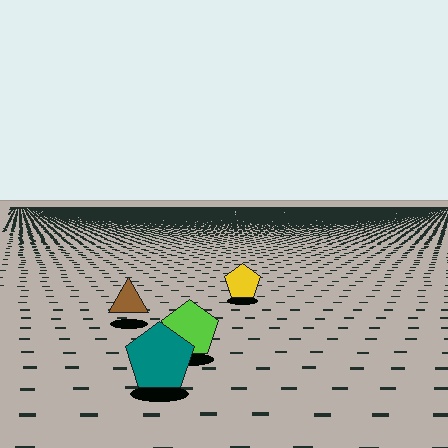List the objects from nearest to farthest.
From nearest to farthest: the teal pentagon, the lime pentagon, the brown triangle, the yellow pentagon.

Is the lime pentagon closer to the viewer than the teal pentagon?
No. The teal pentagon is closer — you can tell from the texture gradient: the ground texture is coarser near it.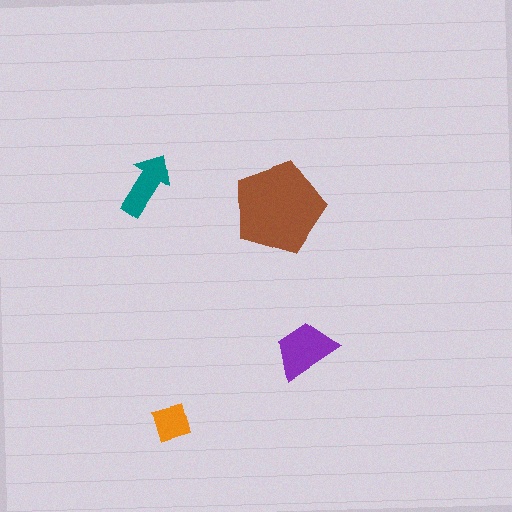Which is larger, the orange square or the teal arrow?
The teal arrow.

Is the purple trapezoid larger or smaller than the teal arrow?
Larger.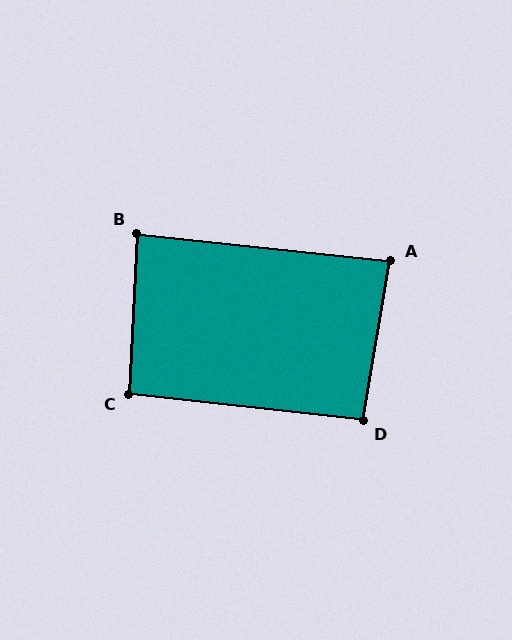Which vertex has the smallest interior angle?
A, at approximately 87 degrees.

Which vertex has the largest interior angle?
C, at approximately 93 degrees.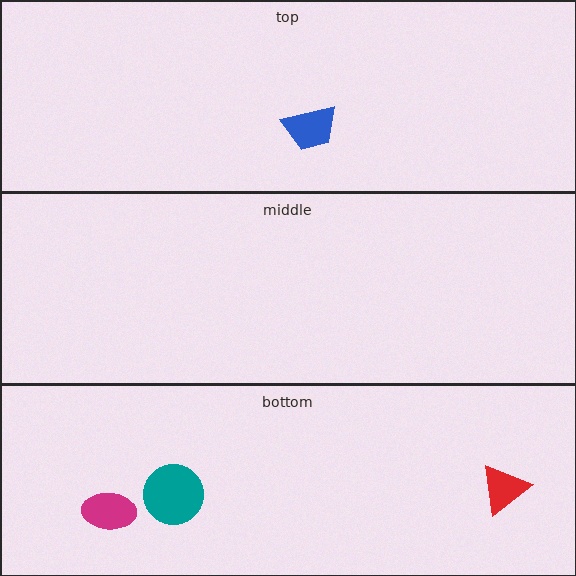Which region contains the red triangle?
The bottom region.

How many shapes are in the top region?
1.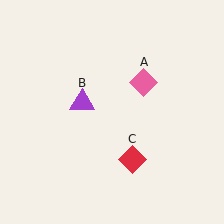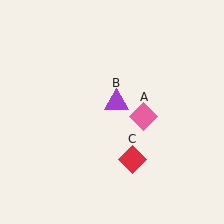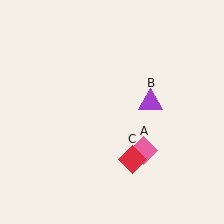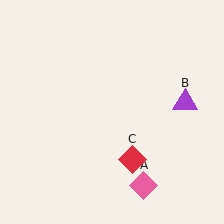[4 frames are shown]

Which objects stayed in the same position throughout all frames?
Red diamond (object C) remained stationary.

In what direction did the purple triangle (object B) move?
The purple triangle (object B) moved right.